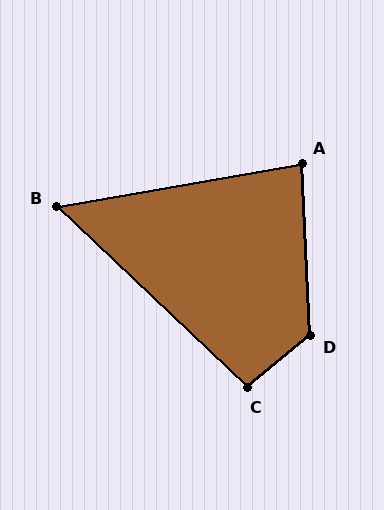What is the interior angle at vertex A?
Approximately 83 degrees (acute).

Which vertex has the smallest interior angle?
B, at approximately 53 degrees.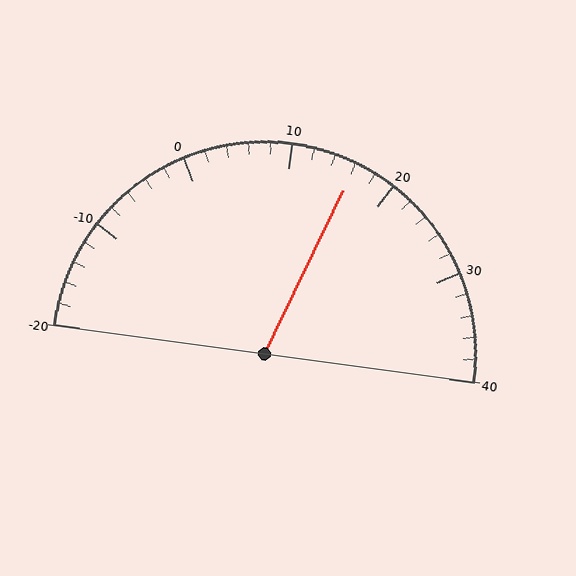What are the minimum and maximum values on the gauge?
The gauge ranges from -20 to 40.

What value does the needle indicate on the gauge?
The needle indicates approximately 16.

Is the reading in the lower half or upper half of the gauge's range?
The reading is in the upper half of the range (-20 to 40).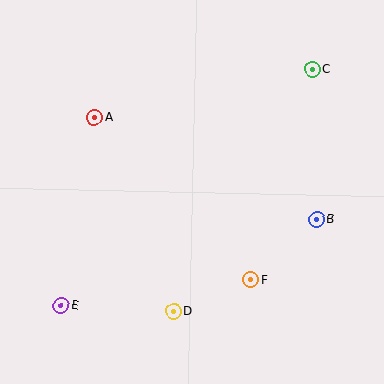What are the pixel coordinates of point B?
Point B is at (317, 219).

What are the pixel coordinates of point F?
Point F is at (251, 280).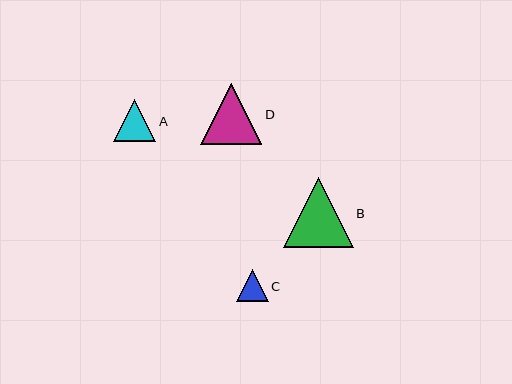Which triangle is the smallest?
Triangle C is the smallest with a size of approximately 32 pixels.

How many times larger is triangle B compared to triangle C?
Triangle B is approximately 2.2 times the size of triangle C.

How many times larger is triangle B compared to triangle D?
Triangle B is approximately 1.2 times the size of triangle D.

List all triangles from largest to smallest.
From largest to smallest: B, D, A, C.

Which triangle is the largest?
Triangle B is the largest with a size of approximately 70 pixels.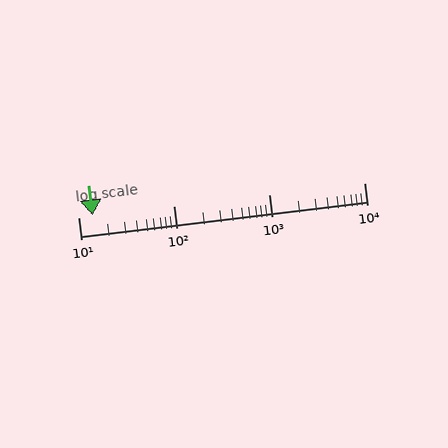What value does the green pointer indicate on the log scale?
The pointer indicates approximately 14.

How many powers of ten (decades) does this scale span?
The scale spans 3 decades, from 10 to 10000.